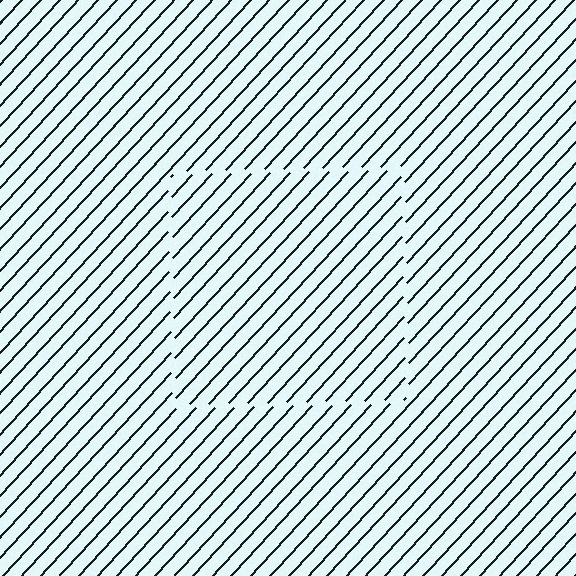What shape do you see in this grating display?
An illusory square. The interior of the shape contains the same grating, shifted by half a period — the contour is defined by the phase discontinuity where line-ends from the inner and outer gratings abut.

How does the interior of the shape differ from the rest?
The interior of the shape contains the same grating, shifted by half a period — the contour is defined by the phase discontinuity where line-ends from the inner and outer gratings abut.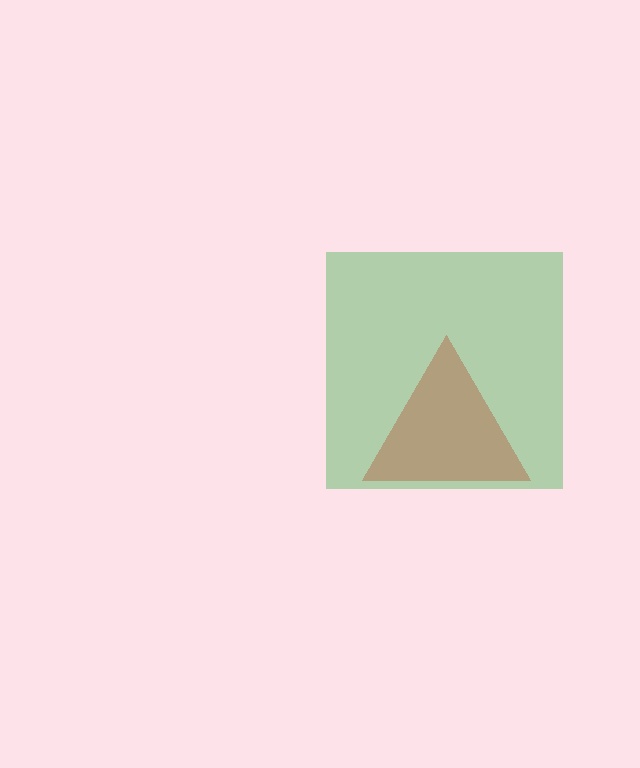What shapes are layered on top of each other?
The layered shapes are: a green square, a brown triangle.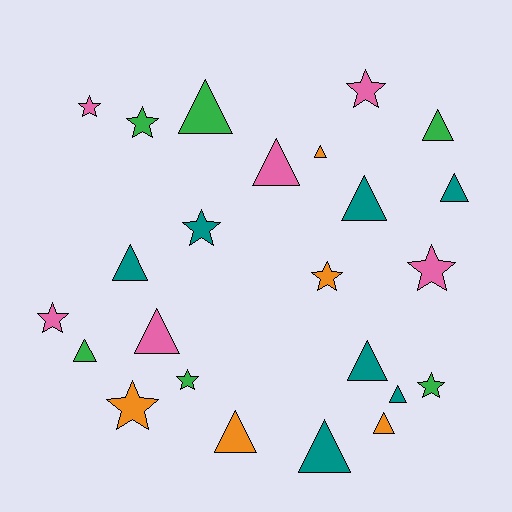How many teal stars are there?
There is 1 teal star.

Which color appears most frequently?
Teal, with 7 objects.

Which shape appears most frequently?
Triangle, with 14 objects.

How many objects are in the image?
There are 24 objects.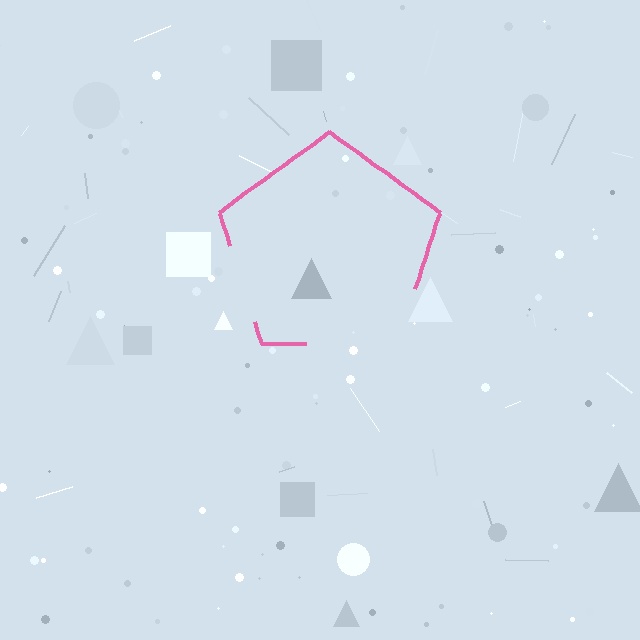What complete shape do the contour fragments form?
The contour fragments form a pentagon.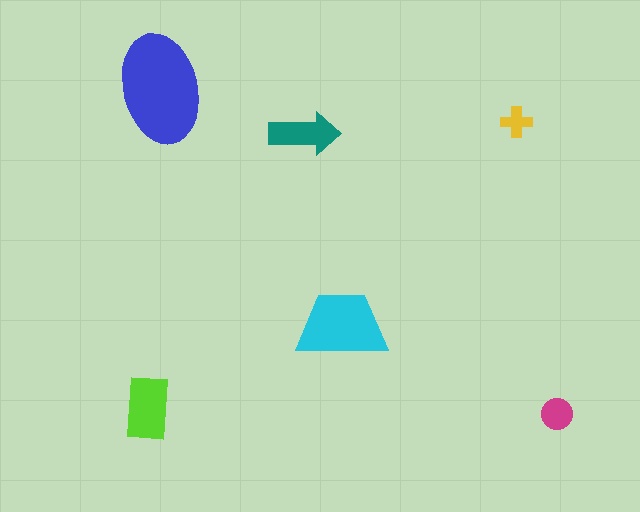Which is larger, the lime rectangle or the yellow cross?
The lime rectangle.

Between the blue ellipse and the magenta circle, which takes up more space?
The blue ellipse.